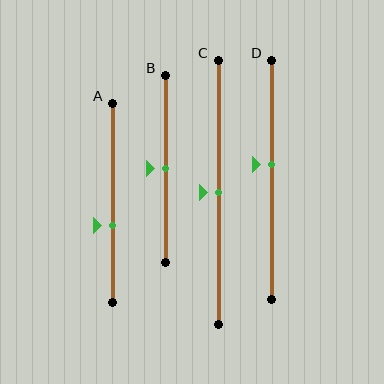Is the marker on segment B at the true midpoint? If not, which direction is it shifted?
Yes, the marker on segment B is at the true midpoint.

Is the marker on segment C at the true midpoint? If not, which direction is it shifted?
Yes, the marker on segment C is at the true midpoint.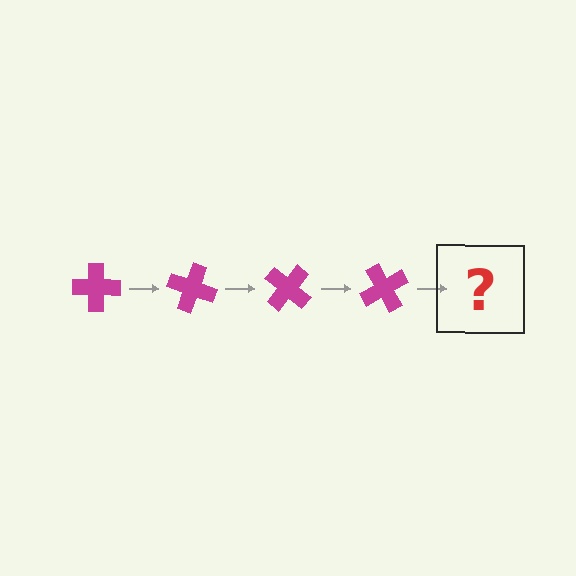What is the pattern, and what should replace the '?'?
The pattern is that the cross rotates 20 degrees each step. The '?' should be a magenta cross rotated 80 degrees.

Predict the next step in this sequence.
The next step is a magenta cross rotated 80 degrees.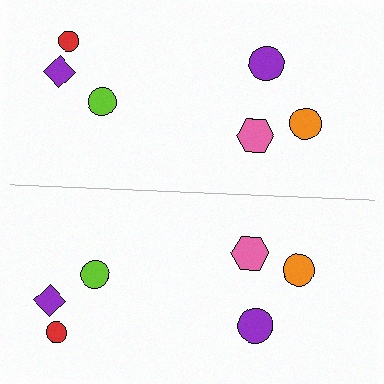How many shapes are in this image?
There are 12 shapes in this image.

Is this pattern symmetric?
Yes, this pattern has bilateral (reflection) symmetry.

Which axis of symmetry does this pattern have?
The pattern has a horizontal axis of symmetry running through the center of the image.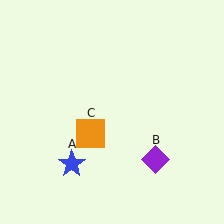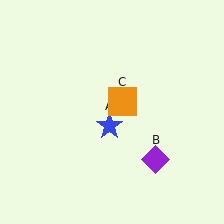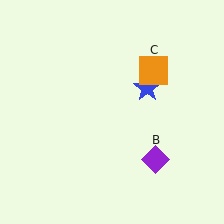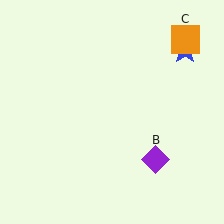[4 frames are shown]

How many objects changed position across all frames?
2 objects changed position: blue star (object A), orange square (object C).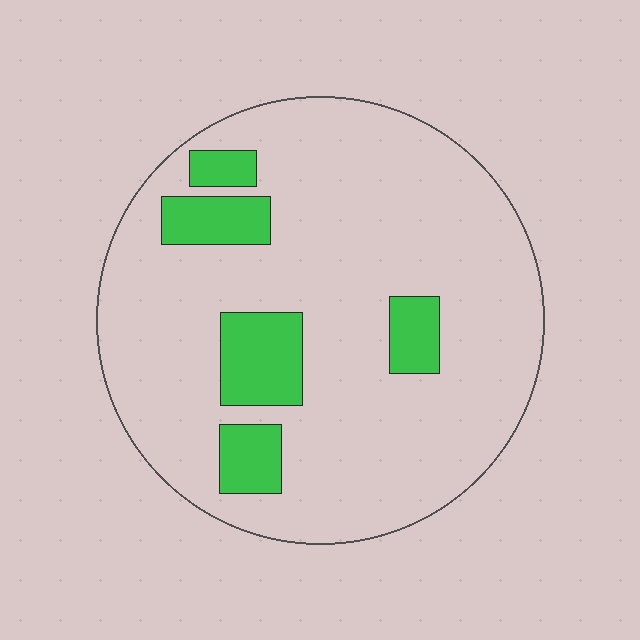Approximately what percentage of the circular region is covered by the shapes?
Approximately 15%.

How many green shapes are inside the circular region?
5.